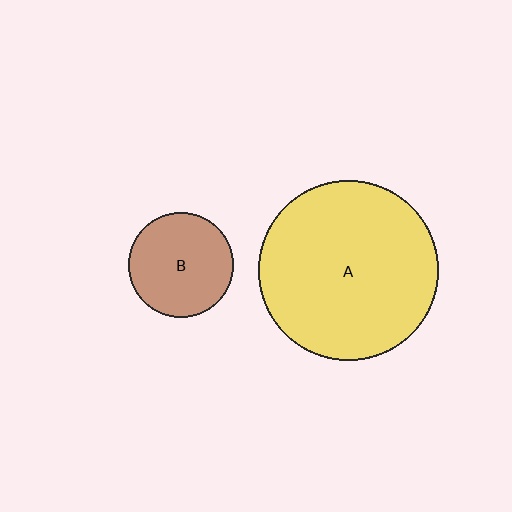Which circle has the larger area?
Circle A (yellow).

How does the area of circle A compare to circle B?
Approximately 2.9 times.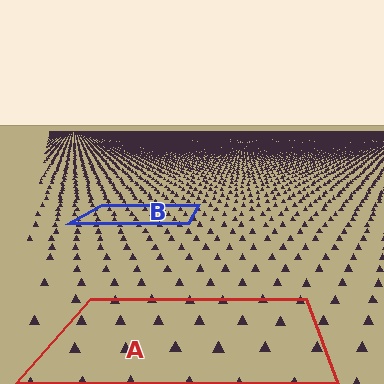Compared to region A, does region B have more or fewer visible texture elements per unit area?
Region B has more texture elements per unit area — they are packed more densely because it is farther away.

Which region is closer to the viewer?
Region A is closer. The texture elements there are larger and more spread out.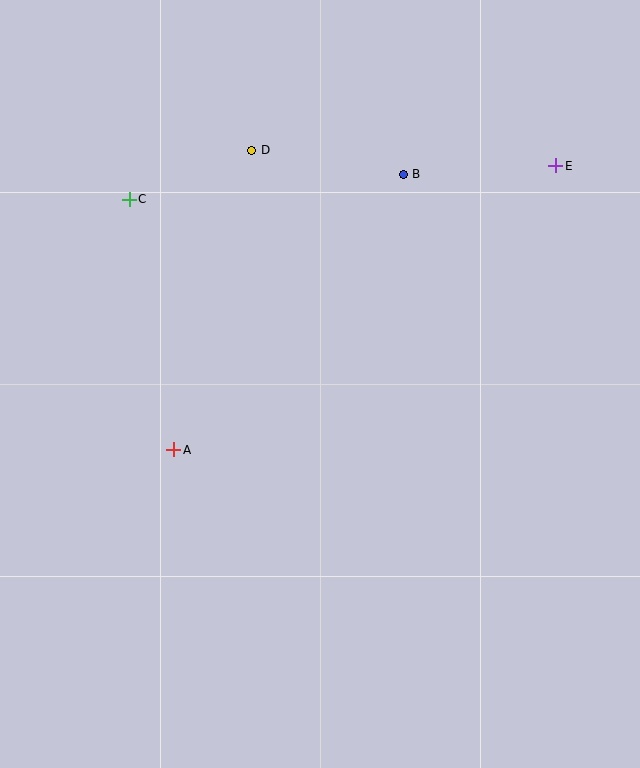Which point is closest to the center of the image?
Point A at (174, 450) is closest to the center.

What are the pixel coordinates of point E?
Point E is at (556, 166).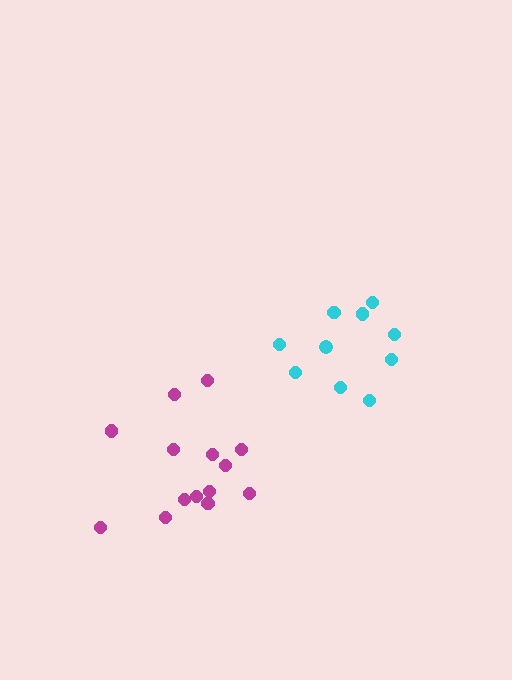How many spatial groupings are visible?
There are 2 spatial groupings.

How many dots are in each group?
Group 1: 14 dots, Group 2: 10 dots (24 total).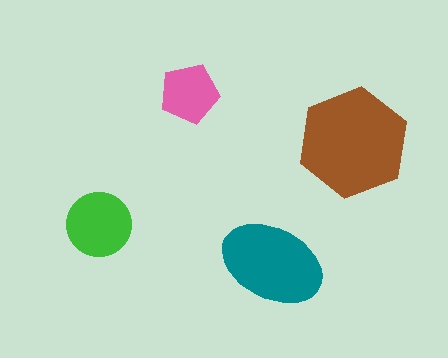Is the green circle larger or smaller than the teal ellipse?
Smaller.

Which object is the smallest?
The pink pentagon.